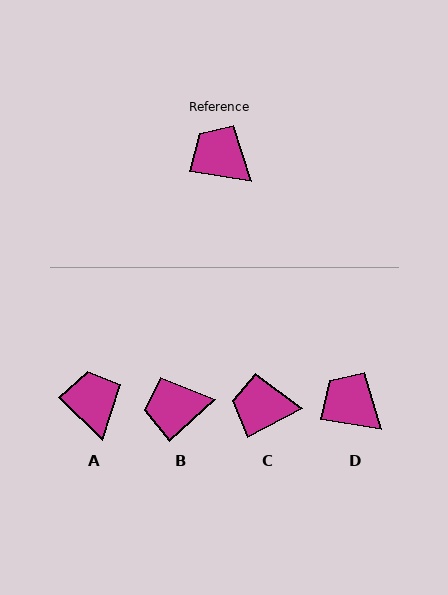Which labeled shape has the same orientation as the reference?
D.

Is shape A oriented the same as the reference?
No, it is off by about 35 degrees.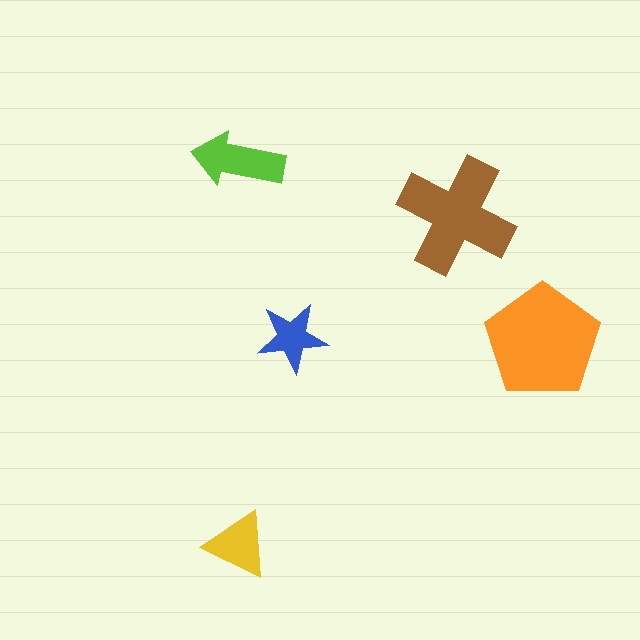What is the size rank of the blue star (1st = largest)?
5th.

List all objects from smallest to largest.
The blue star, the yellow triangle, the lime arrow, the brown cross, the orange pentagon.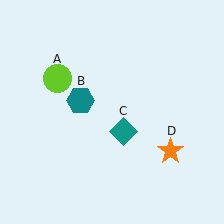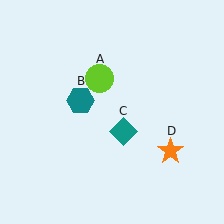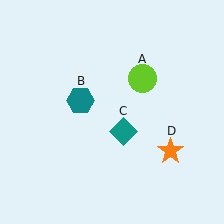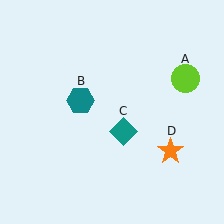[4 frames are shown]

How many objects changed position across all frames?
1 object changed position: lime circle (object A).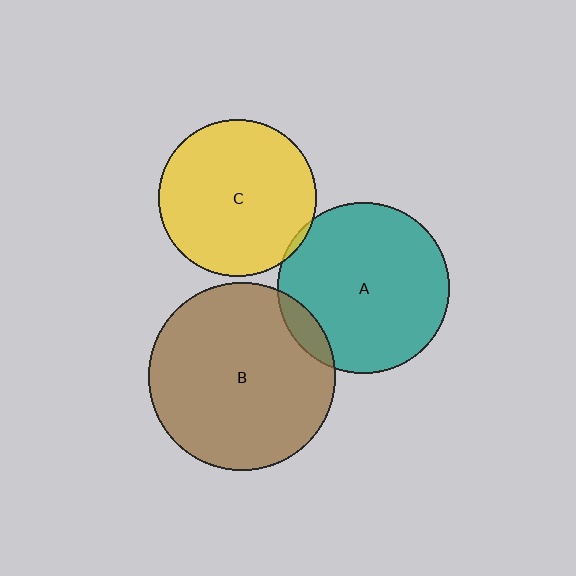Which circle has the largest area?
Circle B (brown).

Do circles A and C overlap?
Yes.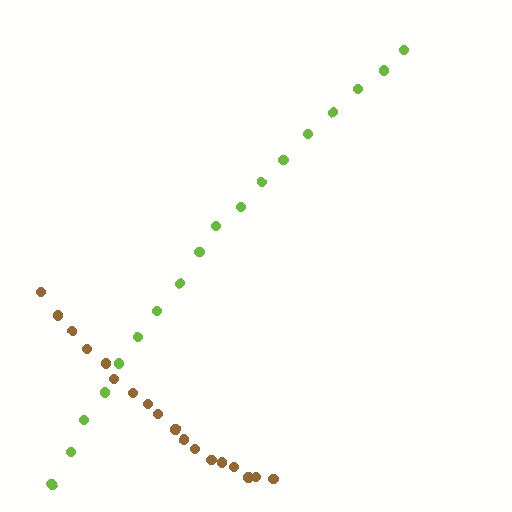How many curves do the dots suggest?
There are 2 distinct paths.